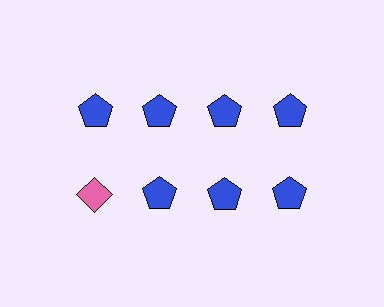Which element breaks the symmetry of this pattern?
The pink diamond in the second row, leftmost column breaks the symmetry. All other shapes are blue pentagons.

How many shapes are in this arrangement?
There are 8 shapes arranged in a grid pattern.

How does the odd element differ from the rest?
It differs in both color (pink instead of blue) and shape (diamond instead of pentagon).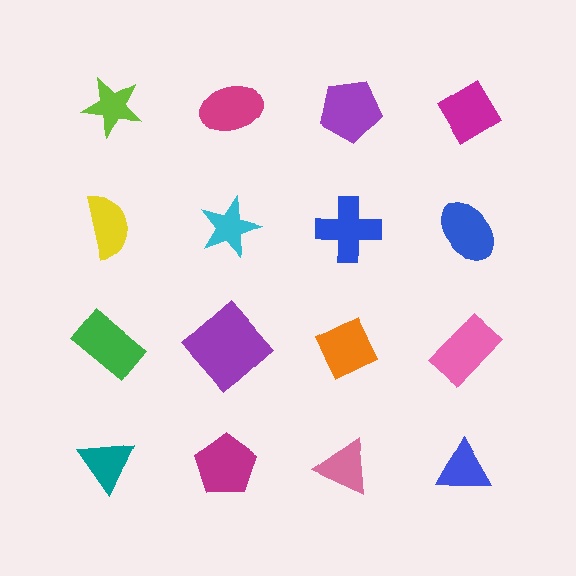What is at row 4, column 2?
A magenta pentagon.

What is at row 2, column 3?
A blue cross.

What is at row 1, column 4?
A magenta diamond.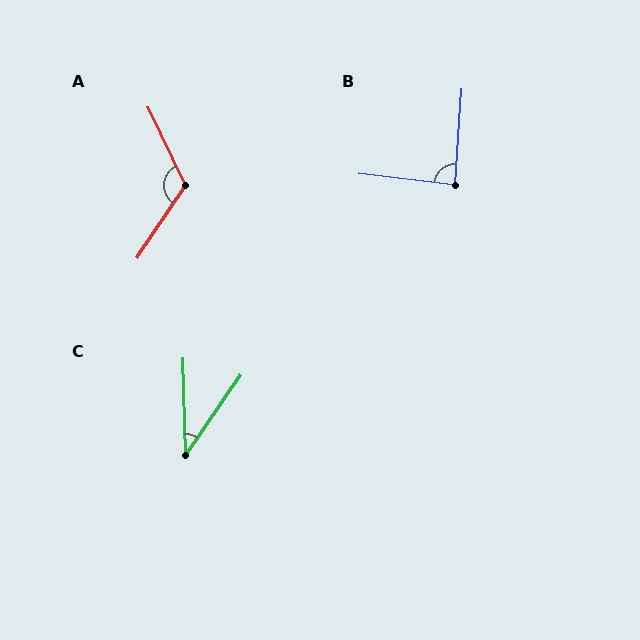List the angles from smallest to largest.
C (36°), B (87°), A (121°).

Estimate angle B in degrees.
Approximately 87 degrees.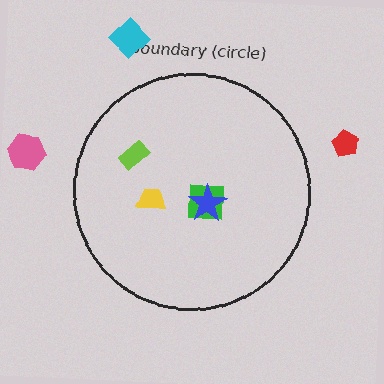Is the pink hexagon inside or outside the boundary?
Outside.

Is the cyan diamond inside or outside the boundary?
Outside.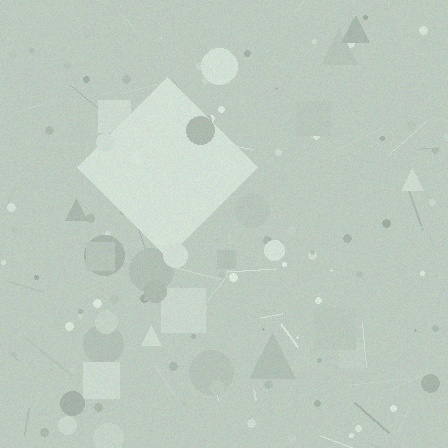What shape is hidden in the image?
A diamond is hidden in the image.